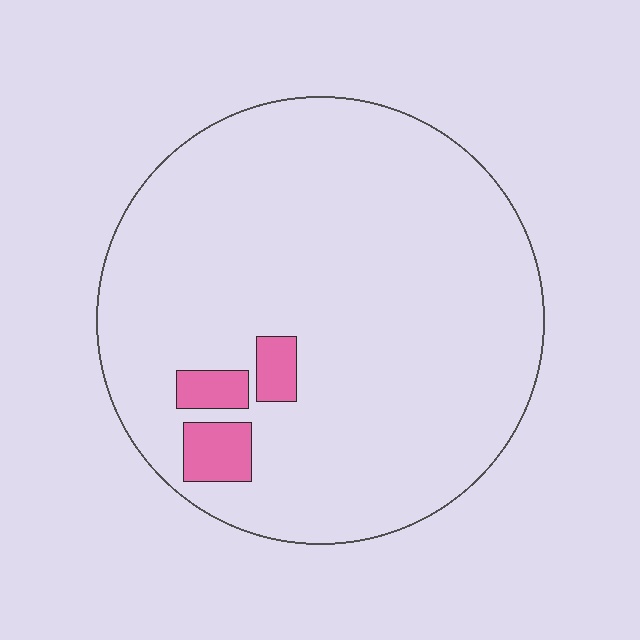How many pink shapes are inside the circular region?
3.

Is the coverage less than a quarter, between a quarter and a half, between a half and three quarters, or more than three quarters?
Less than a quarter.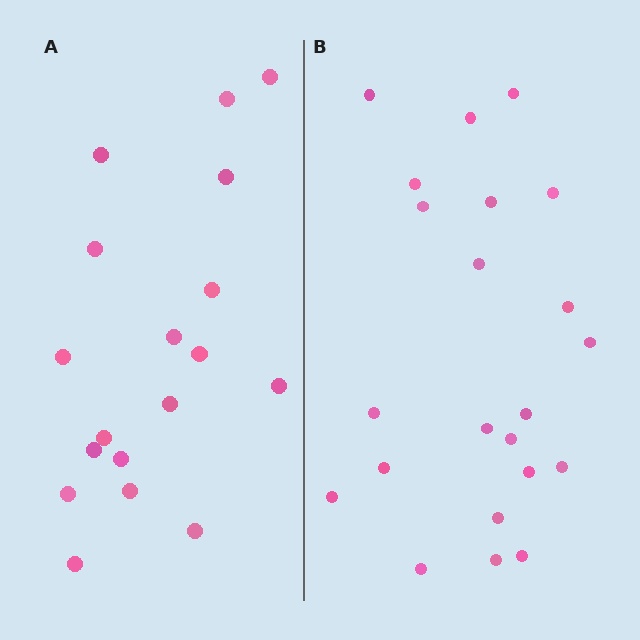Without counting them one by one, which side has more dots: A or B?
Region B (the right region) has more dots.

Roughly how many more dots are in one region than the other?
Region B has about 4 more dots than region A.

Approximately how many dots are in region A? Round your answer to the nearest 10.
About 20 dots. (The exact count is 18, which rounds to 20.)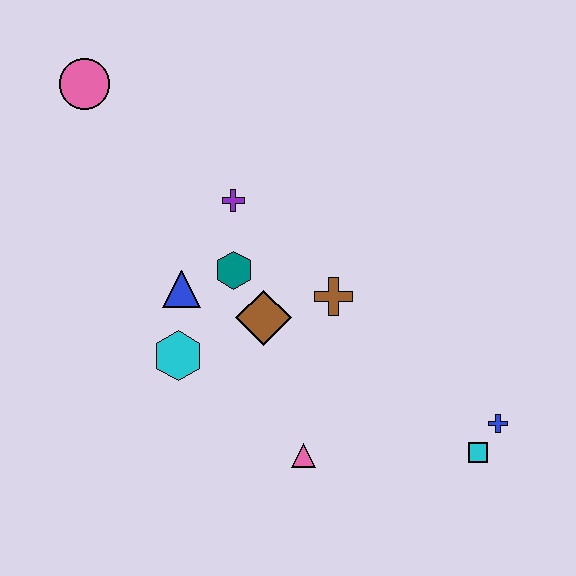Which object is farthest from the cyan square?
The pink circle is farthest from the cyan square.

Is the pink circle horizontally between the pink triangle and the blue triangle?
No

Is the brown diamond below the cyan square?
No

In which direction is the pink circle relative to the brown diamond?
The pink circle is above the brown diamond.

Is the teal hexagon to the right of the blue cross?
No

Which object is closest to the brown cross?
The brown diamond is closest to the brown cross.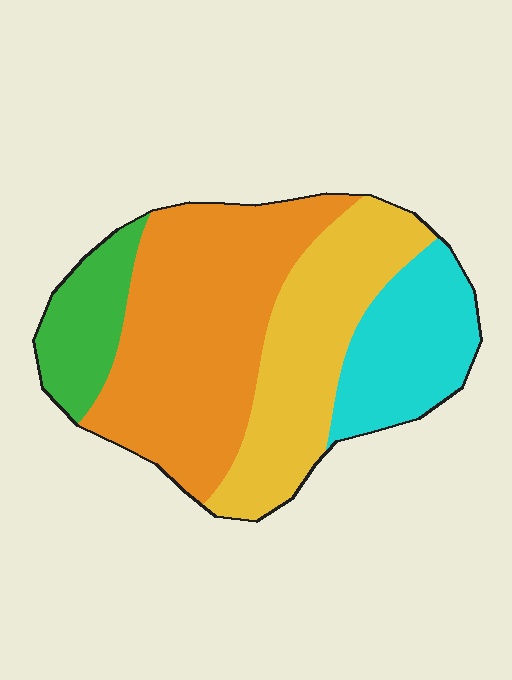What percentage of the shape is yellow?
Yellow takes up between a sixth and a third of the shape.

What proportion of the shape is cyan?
Cyan covers 19% of the shape.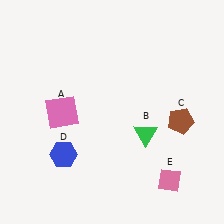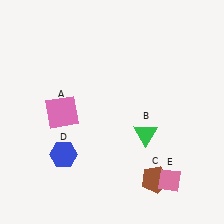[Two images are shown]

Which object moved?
The brown pentagon (C) moved down.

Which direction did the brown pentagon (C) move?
The brown pentagon (C) moved down.